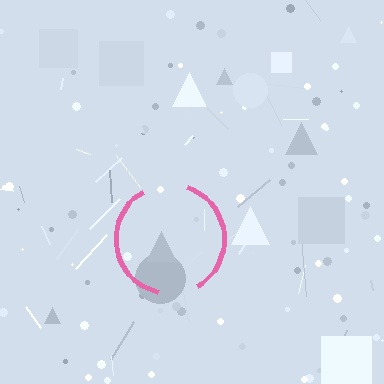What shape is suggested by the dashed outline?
The dashed outline suggests a circle.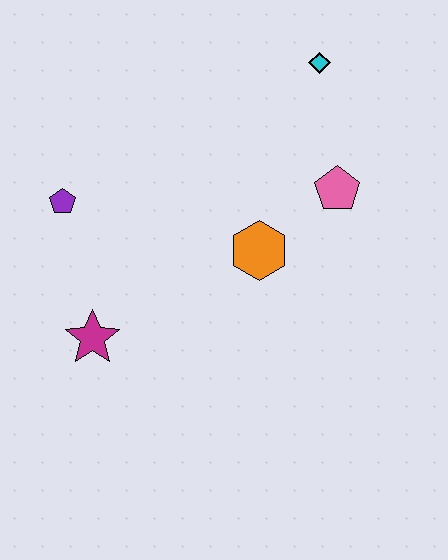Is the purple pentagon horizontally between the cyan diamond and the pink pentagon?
No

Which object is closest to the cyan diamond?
The pink pentagon is closest to the cyan diamond.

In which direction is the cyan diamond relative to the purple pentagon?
The cyan diamond is to the right of the purple pentagon.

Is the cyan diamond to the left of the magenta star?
No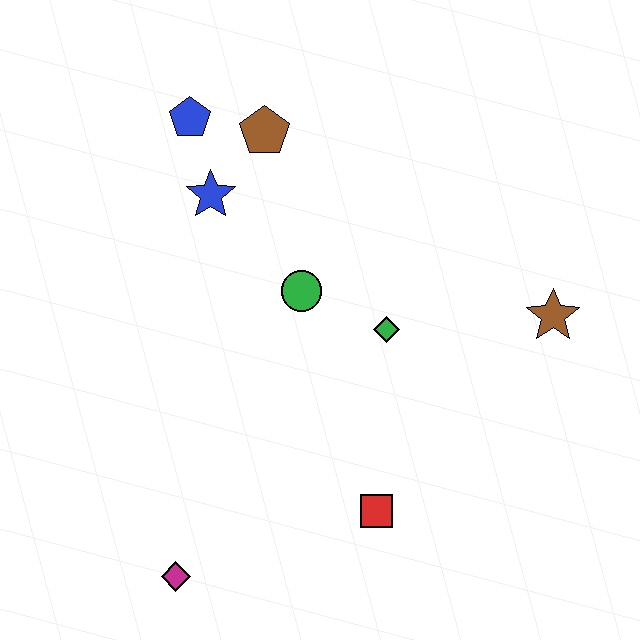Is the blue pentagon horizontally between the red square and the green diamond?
No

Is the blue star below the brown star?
No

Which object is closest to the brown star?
The green diamond is closest to the brown star.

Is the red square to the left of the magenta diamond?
No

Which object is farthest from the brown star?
The magenta diamond is farthest from the brown star.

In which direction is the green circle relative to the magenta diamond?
The green circle is above the magenta diamond.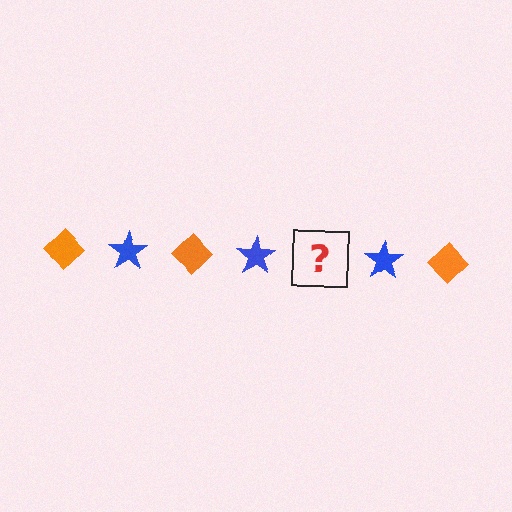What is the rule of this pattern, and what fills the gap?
The rule is that the pattern alternates between orange diamond and blue star. The gap should be filled with an orange diamond.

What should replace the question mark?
The question mark should be replaced with an orange diamond.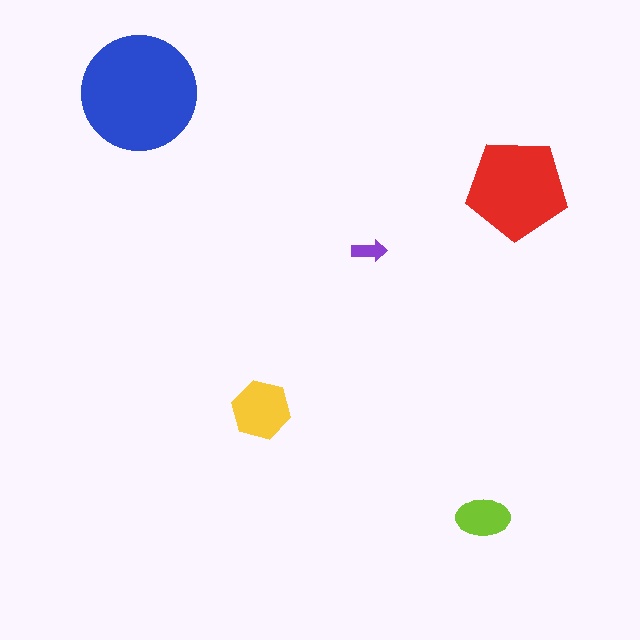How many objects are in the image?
There are 5 objects in the image.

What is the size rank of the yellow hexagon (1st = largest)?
3rd.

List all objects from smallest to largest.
The purple arrow, the lime ellipse, the yellow hexagon, the red pentagon, the blue circle.